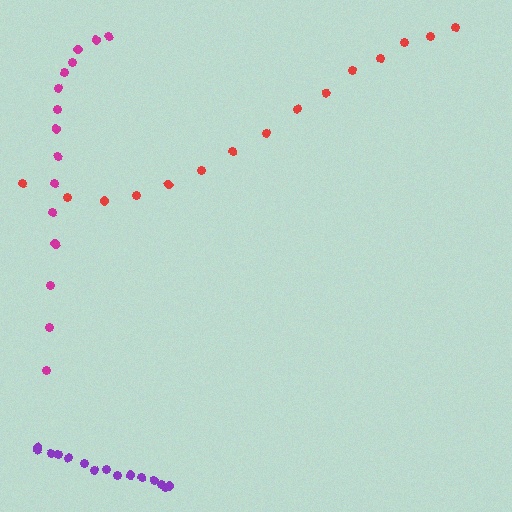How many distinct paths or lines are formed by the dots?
There are 3 distinct paths.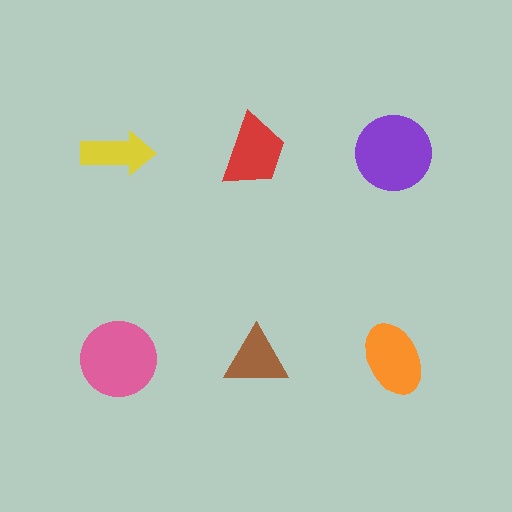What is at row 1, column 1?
A yellow arrow.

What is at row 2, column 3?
An orange ellipse.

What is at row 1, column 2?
A red trapezoid.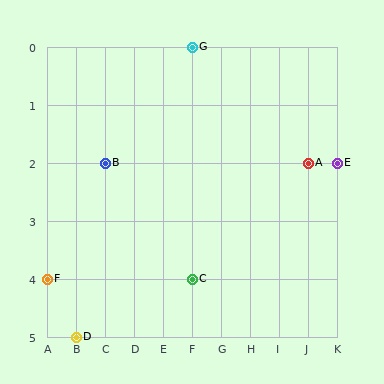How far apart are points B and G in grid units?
Points B and G are 3 columns and 2 rows apart (about 3.6 grid units diagonally).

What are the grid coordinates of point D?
Point D is at grid coordinates (B, 5).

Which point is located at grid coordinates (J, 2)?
Point A is at (J, 2).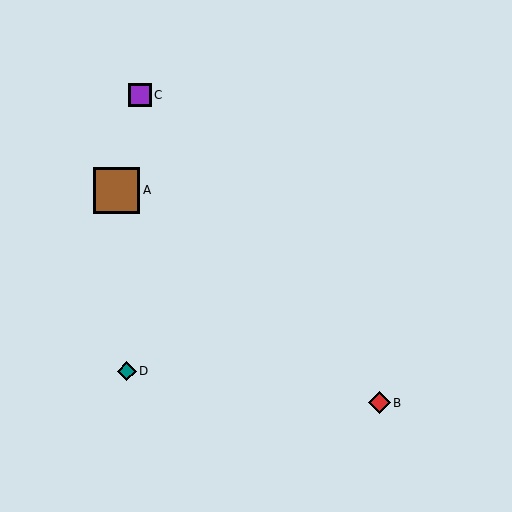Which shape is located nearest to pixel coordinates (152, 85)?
The purple square (labeled C) at (140, 95) is nearest to that location.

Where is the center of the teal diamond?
The center of the teal diamond is at (127, 371).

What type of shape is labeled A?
Shape A is a brown square.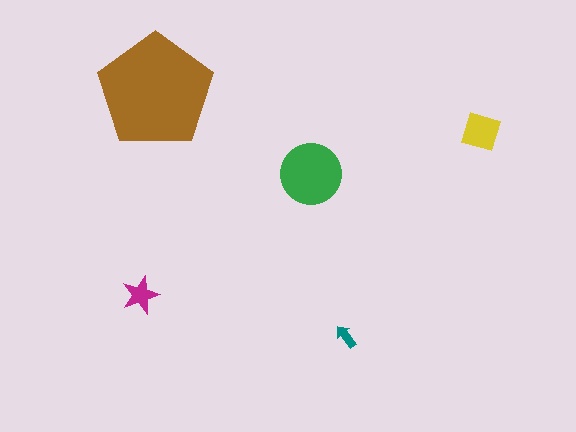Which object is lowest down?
The teal arrow is bottommost.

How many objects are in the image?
There are 5 objects in the image.